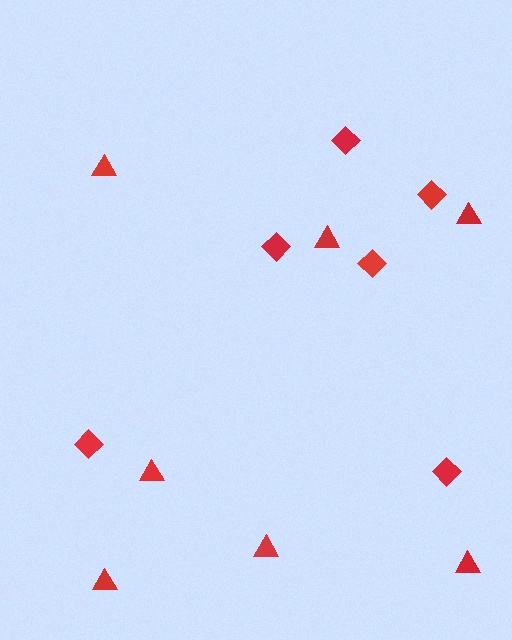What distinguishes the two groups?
There are 2 groups: one group of diamonds (6) and one group of triangles (7).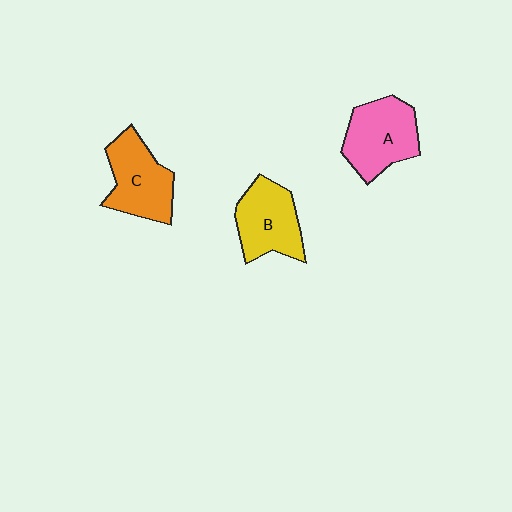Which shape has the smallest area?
Shape B (yellow).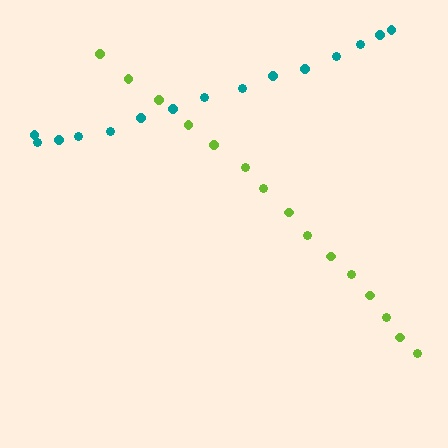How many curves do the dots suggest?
There are 2 distinct paths.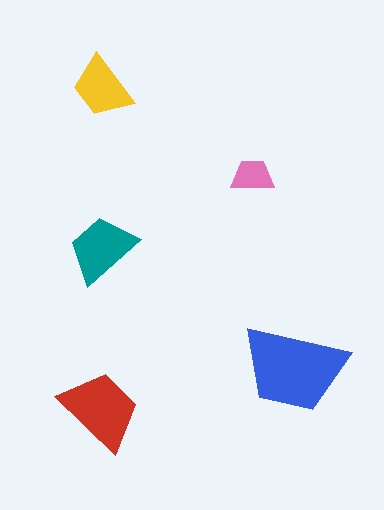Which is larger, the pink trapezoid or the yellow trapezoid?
The yellow one.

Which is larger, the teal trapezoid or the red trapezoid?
The red one.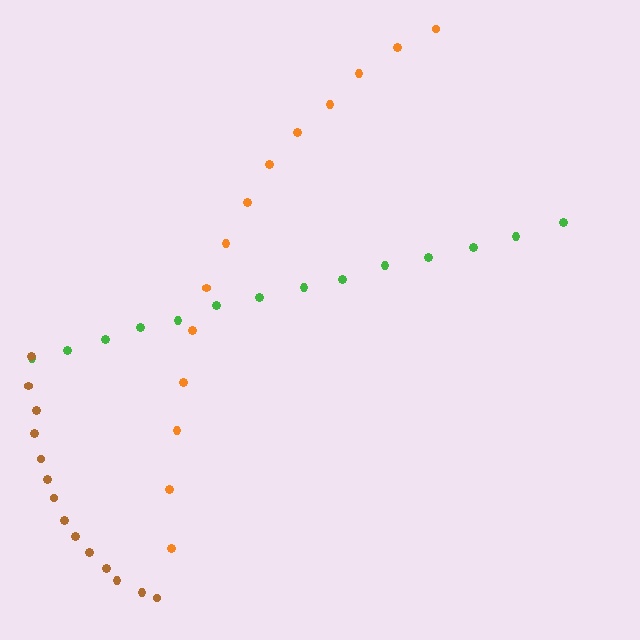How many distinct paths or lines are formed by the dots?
There are 3 distinct paths.